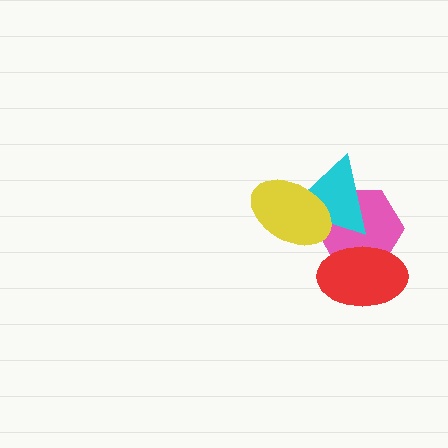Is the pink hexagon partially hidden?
Yes, it is partially covered by another shape.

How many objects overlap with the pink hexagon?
3 objects overlap with the pink hexagon.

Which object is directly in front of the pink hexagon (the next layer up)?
The cyan triangle is directly in front of the pink hexagon.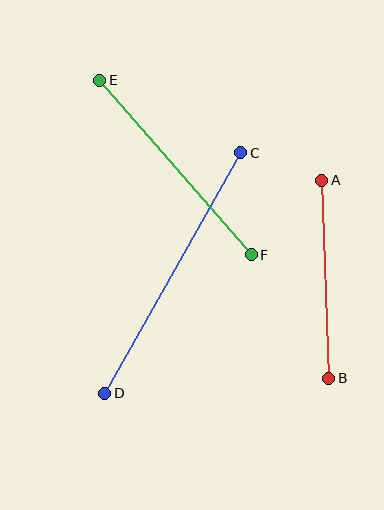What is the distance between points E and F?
The distance is approximately 231 pixels.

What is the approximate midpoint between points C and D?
The midpoint is at approximately (173, 273) pixels.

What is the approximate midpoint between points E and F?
The midpoint is at approximately (176, 167) pixels.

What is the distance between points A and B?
The distance is approximately 198 pixels.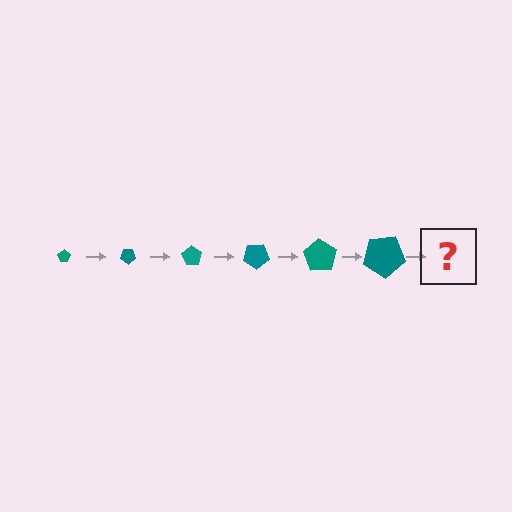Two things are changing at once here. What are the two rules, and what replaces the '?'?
The two rules are that the pentagon grows larger each step and it rotates 35 degrees each step. The '?' should be a pentagon, larger than the previous one and rotated 210 degrees from the start.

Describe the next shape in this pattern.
It should be a pentagon, larger than the previous one and rotated 210 degrees from the start.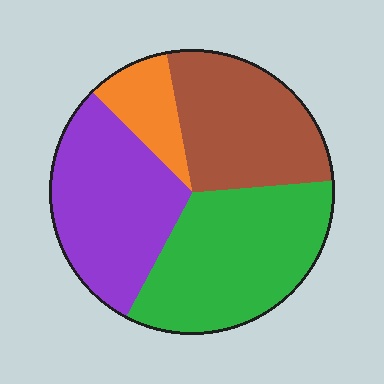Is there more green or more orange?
Green.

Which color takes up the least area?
Orange, at roughly 10%.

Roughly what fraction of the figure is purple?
Purple covers about 30% of the figure.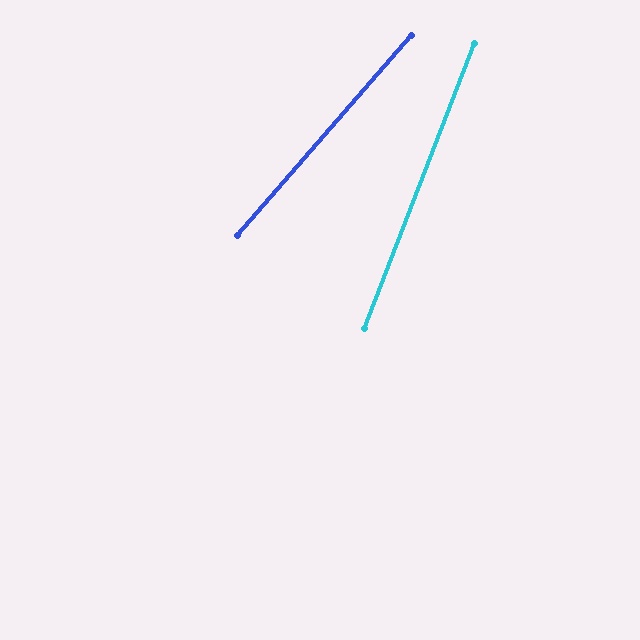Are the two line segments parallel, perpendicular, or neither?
Neither parallel nor perpendicular — they differ by about 20°.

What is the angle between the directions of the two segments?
Approximately 20 degrees.